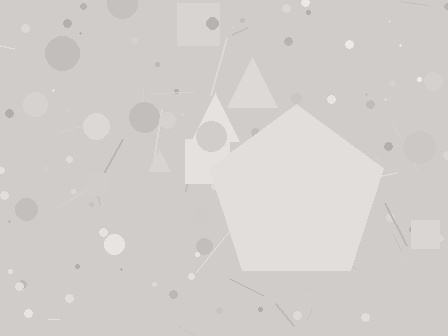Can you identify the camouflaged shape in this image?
The camouflaged shape is a pentagon.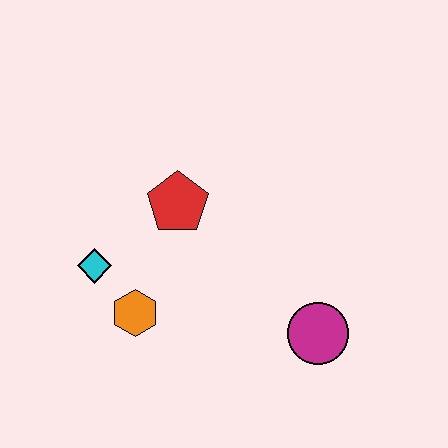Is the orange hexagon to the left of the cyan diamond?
No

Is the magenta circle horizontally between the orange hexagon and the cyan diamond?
No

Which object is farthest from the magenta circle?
The cyan diamond is farthest from the magenta circle.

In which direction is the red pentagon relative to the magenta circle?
The red pentagon is to the left of the magenta circle.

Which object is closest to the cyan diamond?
The orange hexagon is closest to the cyan diamond.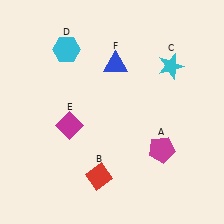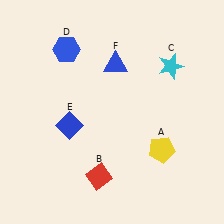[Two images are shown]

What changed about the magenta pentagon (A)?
In Image 1, A is magenta. In Image 2, it changed to yellow.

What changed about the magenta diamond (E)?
In Image 1, E is magenta. In Image 2, it changed to blue.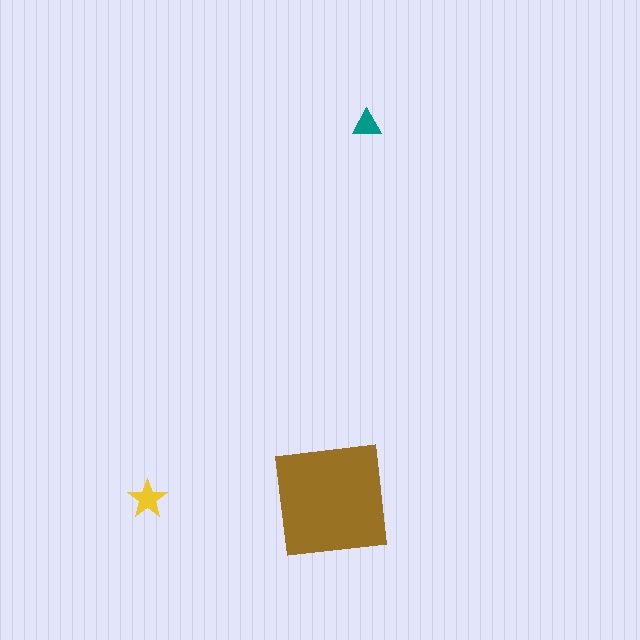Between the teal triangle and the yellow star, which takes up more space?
The yellow star.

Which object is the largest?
The brown square.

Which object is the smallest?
The teal triangle.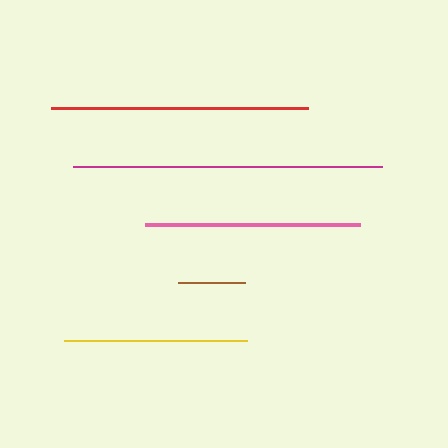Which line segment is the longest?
The magenta line is the longest at approximately 309 pixels.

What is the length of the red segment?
The red segment is approximately 257 pixels long.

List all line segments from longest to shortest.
From longest to shortest: magenta, red, pink, yellow, brown.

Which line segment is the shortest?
The brown line is the shortest at approximately 66 pixels.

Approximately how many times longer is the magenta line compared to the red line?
The magenta line is approximately 1.2 times the length of the red line.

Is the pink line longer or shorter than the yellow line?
The pink line is longer than the yellow line.